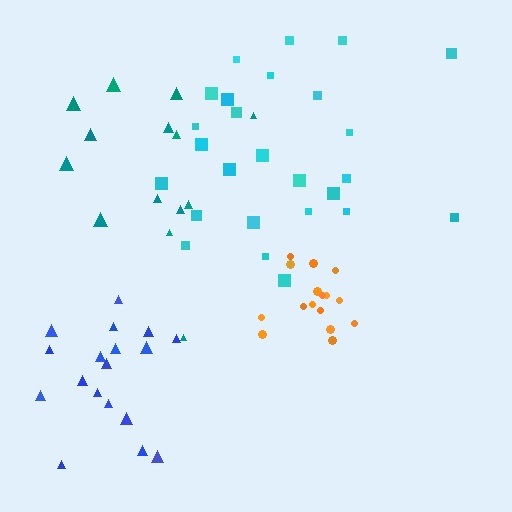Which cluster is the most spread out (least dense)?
Teal.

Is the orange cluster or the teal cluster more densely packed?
Orange.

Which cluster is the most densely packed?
Orange.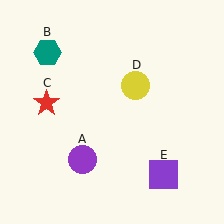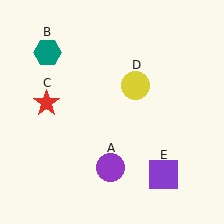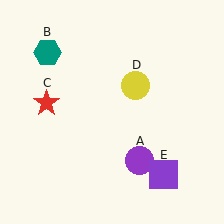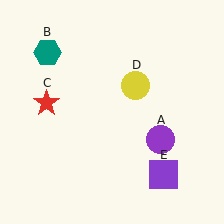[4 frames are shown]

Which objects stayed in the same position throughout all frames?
Teal hexagon (object B) and red star (object C) and yellow circle (object D) and purple square (object E) remained stationary.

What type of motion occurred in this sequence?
The purple circle (object A) rotated counterclockwise around the center of the scene.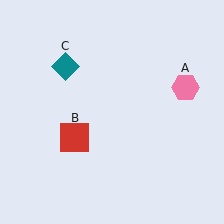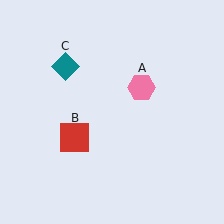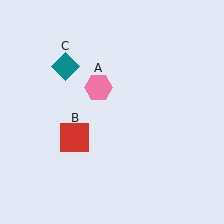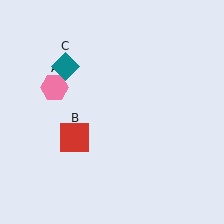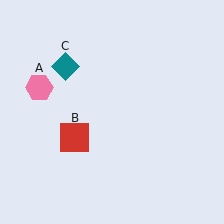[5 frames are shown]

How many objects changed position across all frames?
1 object changed position: pink hexagon (object A).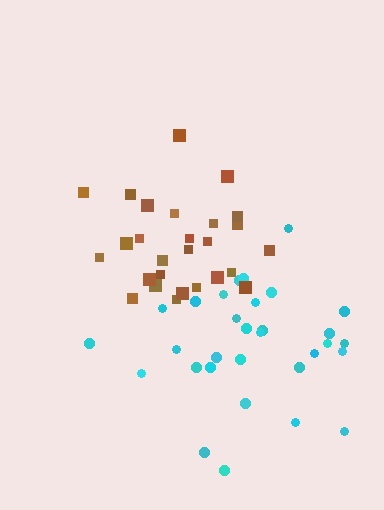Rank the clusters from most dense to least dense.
brown, cyan.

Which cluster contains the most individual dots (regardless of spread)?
Cyan (31).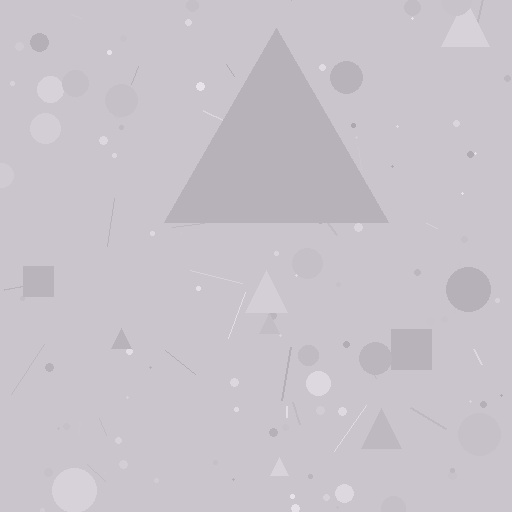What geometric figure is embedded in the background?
A triangle is embedded in the background.